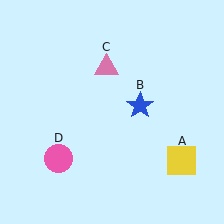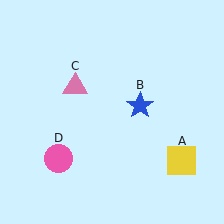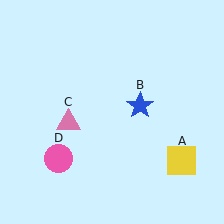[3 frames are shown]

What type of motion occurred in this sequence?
The pink triangle (object C) rotated counterclockwise around the center of the scene.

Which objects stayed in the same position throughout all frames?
Yellow square (object A) and blue star (object B) and pink circle (object D) remained stationary.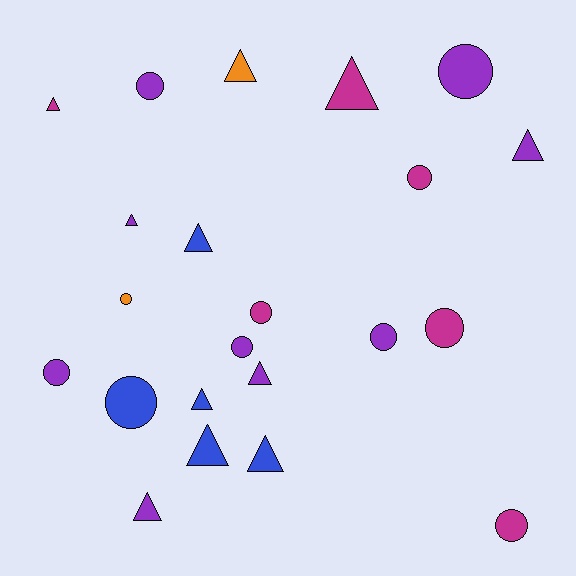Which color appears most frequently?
Purple, with 9 objects.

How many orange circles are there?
There is 1 orange circle.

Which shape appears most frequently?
Circle, with 11 objects.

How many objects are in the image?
There are 22 objects.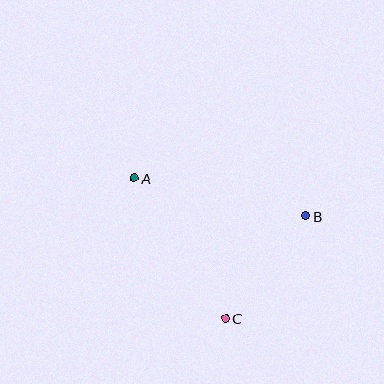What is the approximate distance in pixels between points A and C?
The distance between A and C is approximately 167 pixels.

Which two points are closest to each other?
Points B and C are closest to each other.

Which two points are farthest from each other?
Points A and B are farthest from each other.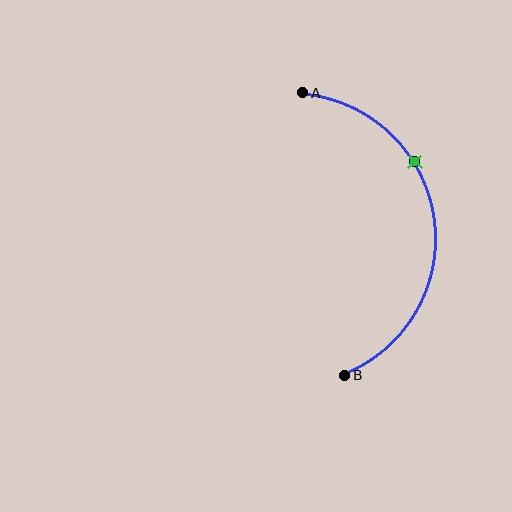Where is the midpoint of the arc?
The arc midpoint is the point on the curve farthest from the straight line joining A and B. It sits to the right of that line.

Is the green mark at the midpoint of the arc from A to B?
No. The green mark lies on the arc but is closer to endpoint A. The arc midpoint would be at the point on the curve equidistant along the arc from both A and B.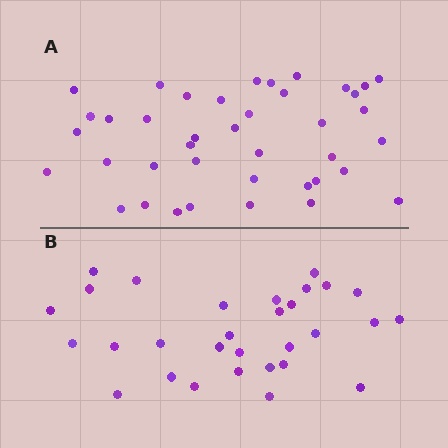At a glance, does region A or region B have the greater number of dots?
Region A (the top region) has more dots.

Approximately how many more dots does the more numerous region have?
Region A has roughly 10 or so more dots than region B.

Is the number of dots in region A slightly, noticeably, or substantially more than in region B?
Region A has noticeably more, but not dramatically so. The ratio is roughly 1.3 to 1.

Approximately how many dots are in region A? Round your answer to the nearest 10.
About 40 dots.